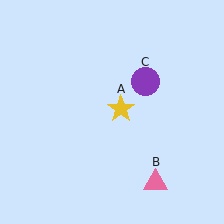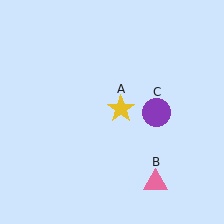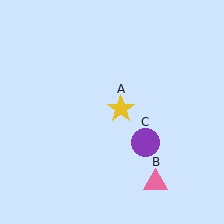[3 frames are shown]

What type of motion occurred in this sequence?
The purple circle (object C) rotated clockwise around the center of the scene.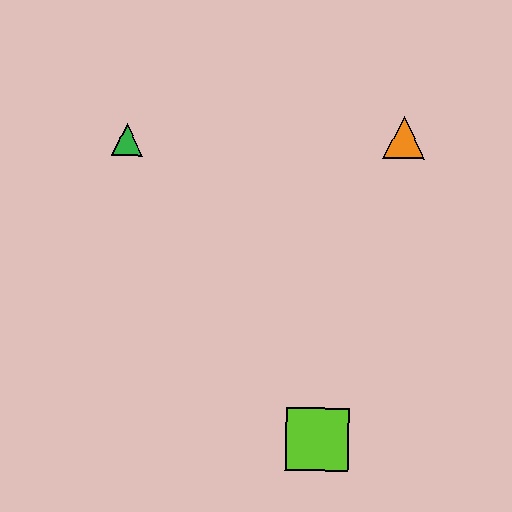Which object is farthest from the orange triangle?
The lime square is farthest from the orange triangle.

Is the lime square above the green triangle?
No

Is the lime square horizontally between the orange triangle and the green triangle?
Yes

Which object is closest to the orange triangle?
The green triangle is closest to the orange triangle.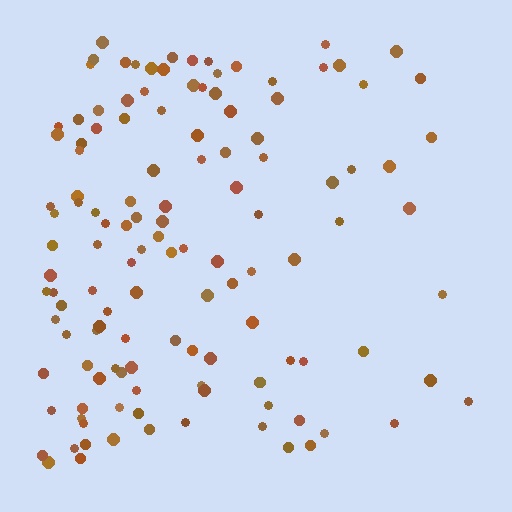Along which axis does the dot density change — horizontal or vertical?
Horizontal.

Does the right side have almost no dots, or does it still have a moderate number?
Still a moderate number, just noticeably fewer than the left.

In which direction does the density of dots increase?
From right to left, with the left side densest.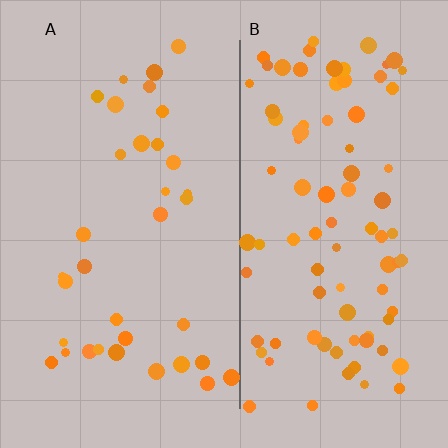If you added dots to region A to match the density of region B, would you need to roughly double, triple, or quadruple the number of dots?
Approximately triple.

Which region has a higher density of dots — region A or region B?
B (the right).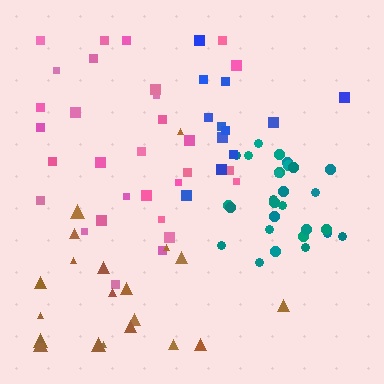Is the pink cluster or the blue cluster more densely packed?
Pink.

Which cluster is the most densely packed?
Teal.